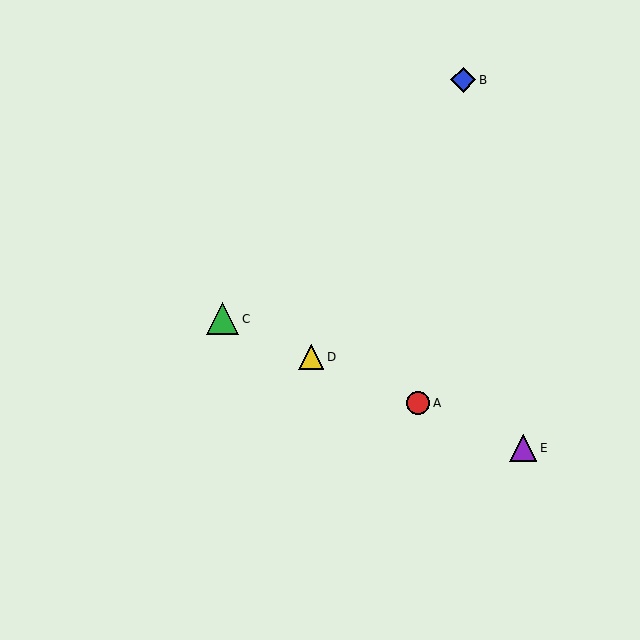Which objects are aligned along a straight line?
Objects A, C, D, E are aligned along a straight line.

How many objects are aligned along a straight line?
4 objects (A, C, D, E) are aligned along a straight line.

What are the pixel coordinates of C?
Object C is at (223, 319).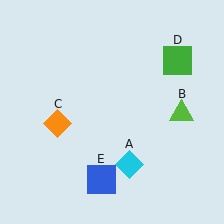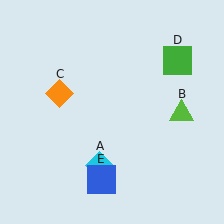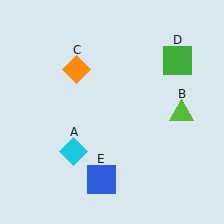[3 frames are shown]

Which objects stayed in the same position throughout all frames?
Lime triangle (object B) and green square (object D) and blue square (object E) remained stationary.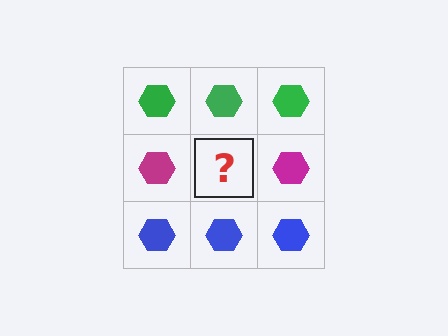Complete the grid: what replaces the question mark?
The question mark should be replaced with a magenta hexagon.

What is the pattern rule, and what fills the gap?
The rule is that each row has a consistent color. The gap should be filled with a magenta hexagon.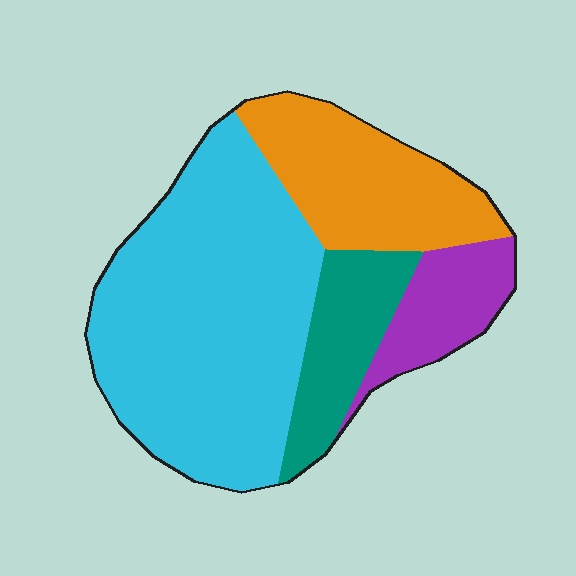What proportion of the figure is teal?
Teal takes up about one eighth (1/8) of the figure.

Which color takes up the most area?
Cyan, at roughly 55%.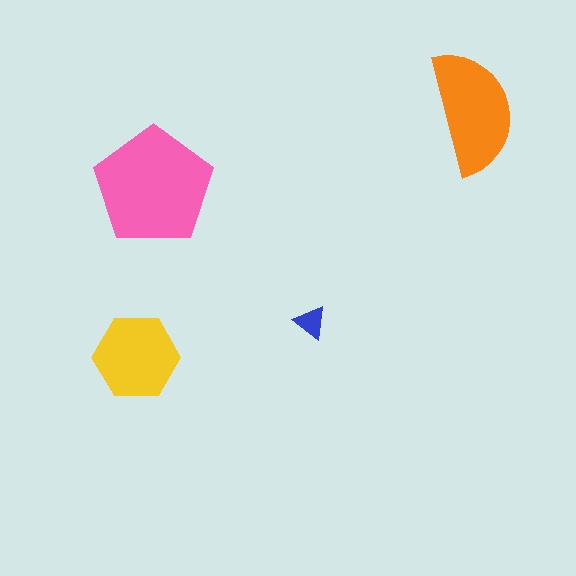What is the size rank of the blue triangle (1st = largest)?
4th.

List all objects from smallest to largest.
The blue triangle, the yellow hexagon, the orange semicircle, the pink pentagon.